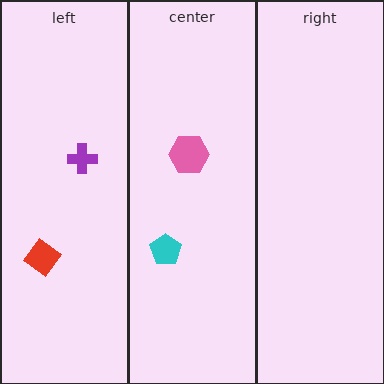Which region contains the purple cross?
The left region.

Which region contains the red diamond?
The left region.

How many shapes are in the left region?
2.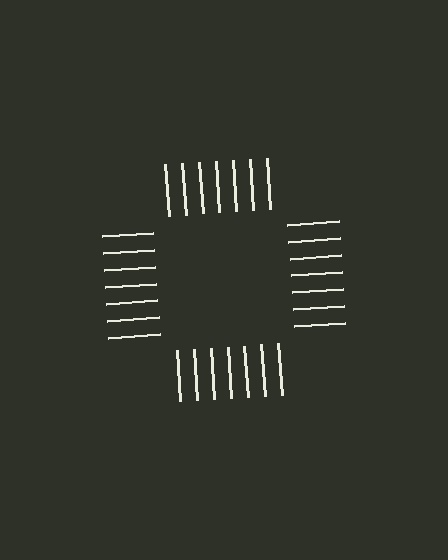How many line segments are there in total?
28 — 7 along each of the 4 edges.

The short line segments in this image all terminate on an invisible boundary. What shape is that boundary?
An illusory square — the line segments terminate on its edges but no continuous stroke is drawn.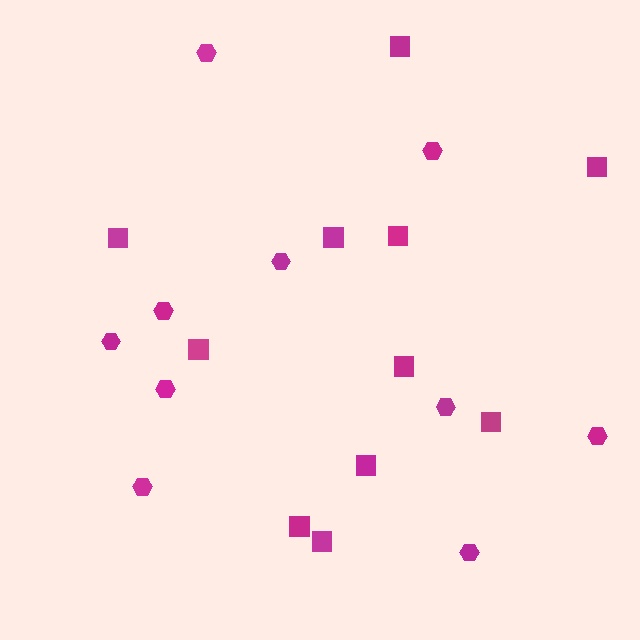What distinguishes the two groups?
There are 2 groups: one group of hexagons (10) and one group of squares (11).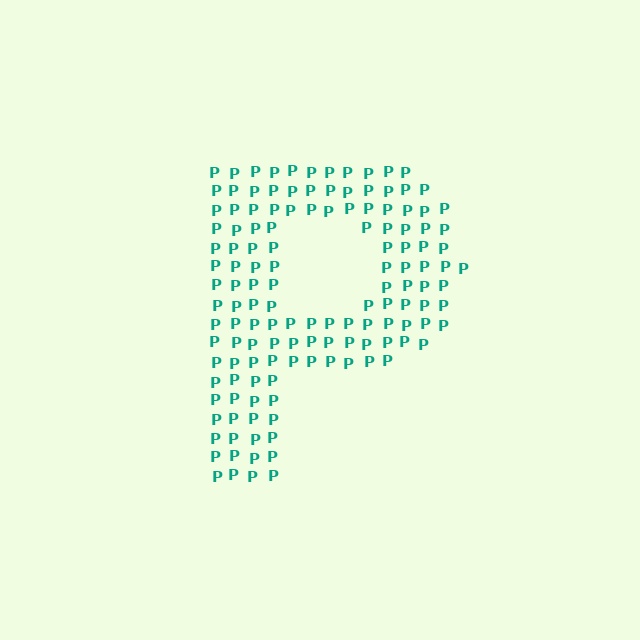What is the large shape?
The large shape is the letter P.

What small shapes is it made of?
It is made of small letter P's.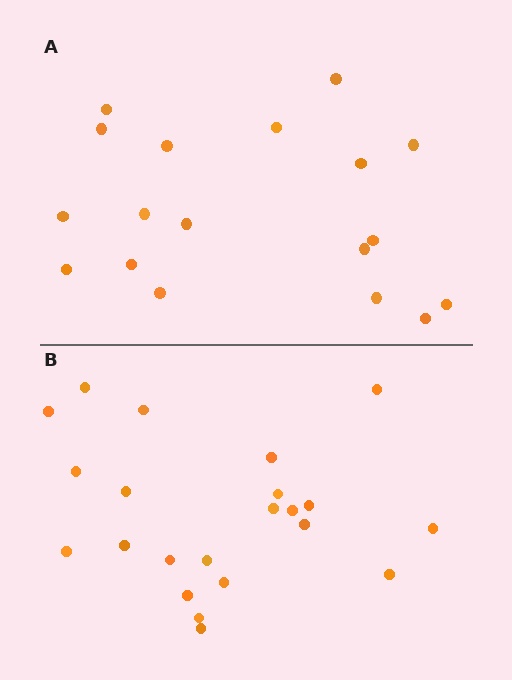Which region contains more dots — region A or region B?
Region B (the bottom region) has more dots.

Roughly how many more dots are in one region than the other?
Region B has about 4 more dots than region A.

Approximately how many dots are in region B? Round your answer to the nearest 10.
About 20 dots. (The exact count is 22, which rounds to 20.)